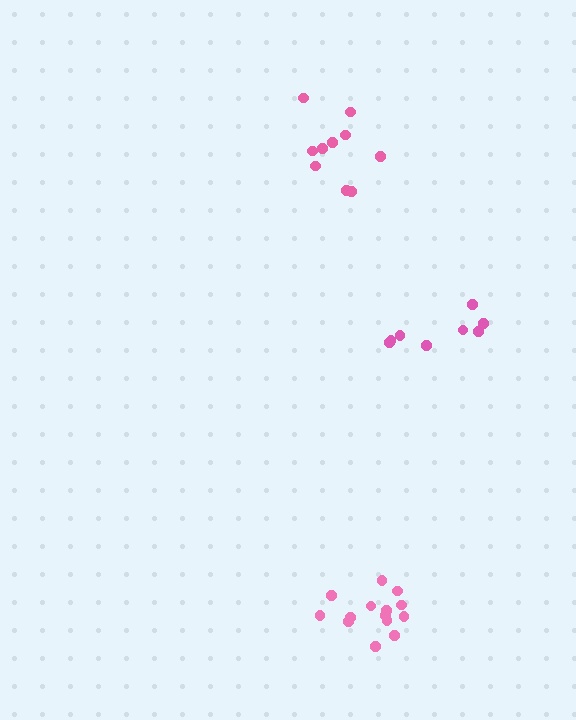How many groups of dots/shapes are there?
There are 3 groups.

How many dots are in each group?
Group 1: 10 dots, Group 2: 8 dots, Group 3: 14 dots (32 total).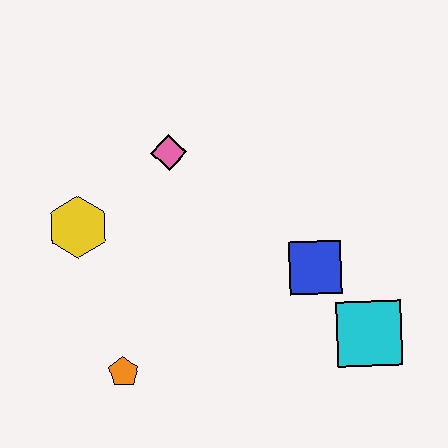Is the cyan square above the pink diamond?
No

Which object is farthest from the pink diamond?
The cyan square is farthest from the pink diamond.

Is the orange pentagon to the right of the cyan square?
No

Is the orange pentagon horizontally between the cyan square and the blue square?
No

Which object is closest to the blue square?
The cyan square is closest to the blue square.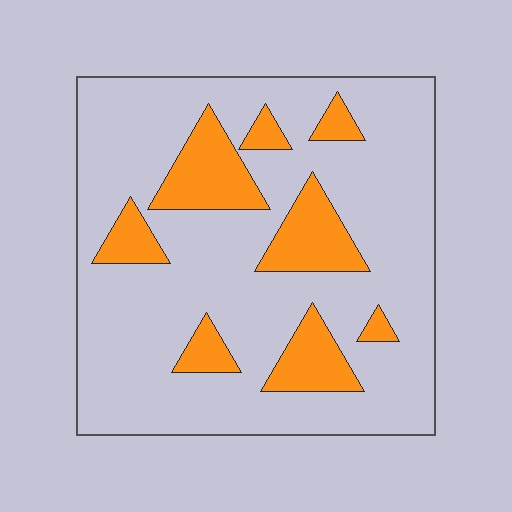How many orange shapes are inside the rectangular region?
8.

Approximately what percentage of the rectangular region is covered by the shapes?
Approximately 20%.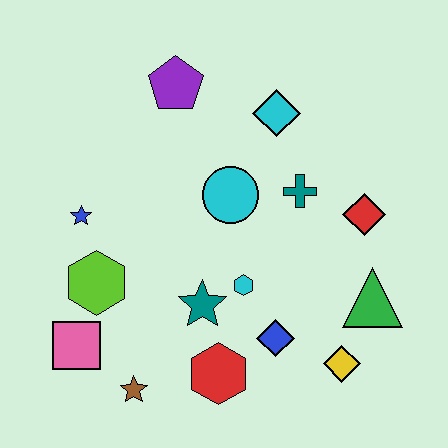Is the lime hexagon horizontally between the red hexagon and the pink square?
Yes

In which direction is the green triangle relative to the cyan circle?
The green triangle is to the right of the cyan circle.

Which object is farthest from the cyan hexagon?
The purple pentagon is farthest from the cyan hexagon.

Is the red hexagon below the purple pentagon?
Yes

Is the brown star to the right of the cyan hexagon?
No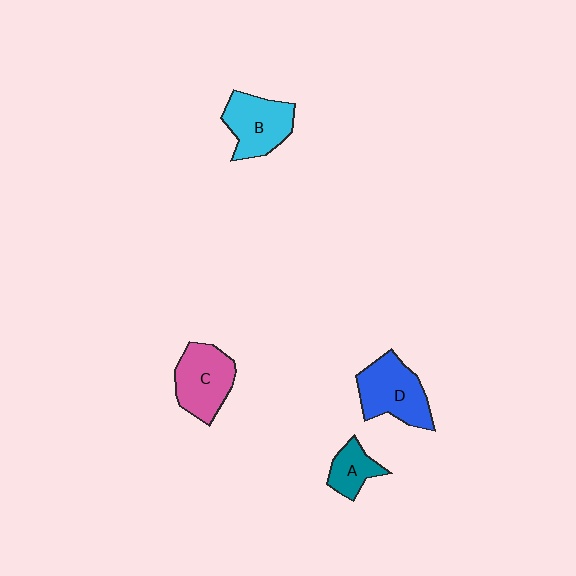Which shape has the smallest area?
Shape A (teal).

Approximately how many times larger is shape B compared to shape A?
Approximately 1.7 times.